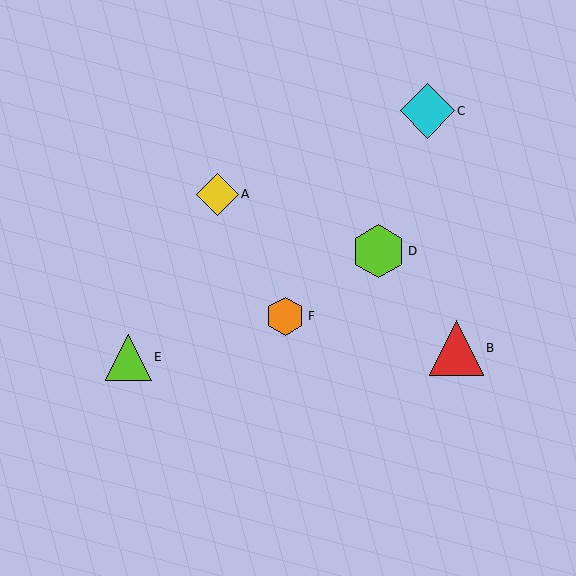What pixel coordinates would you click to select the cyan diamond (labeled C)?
Click at (427, 111) to select the cyan diamond C.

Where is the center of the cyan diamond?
The center of the cyan diamond is at (427, 111).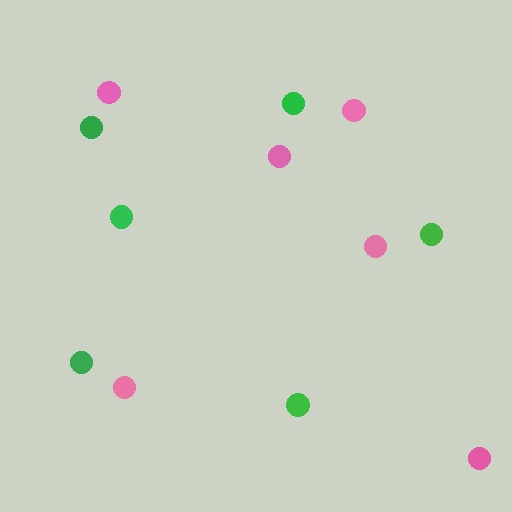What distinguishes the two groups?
There are 2 groups: one group of green circles (6) and one group of pink circles (6).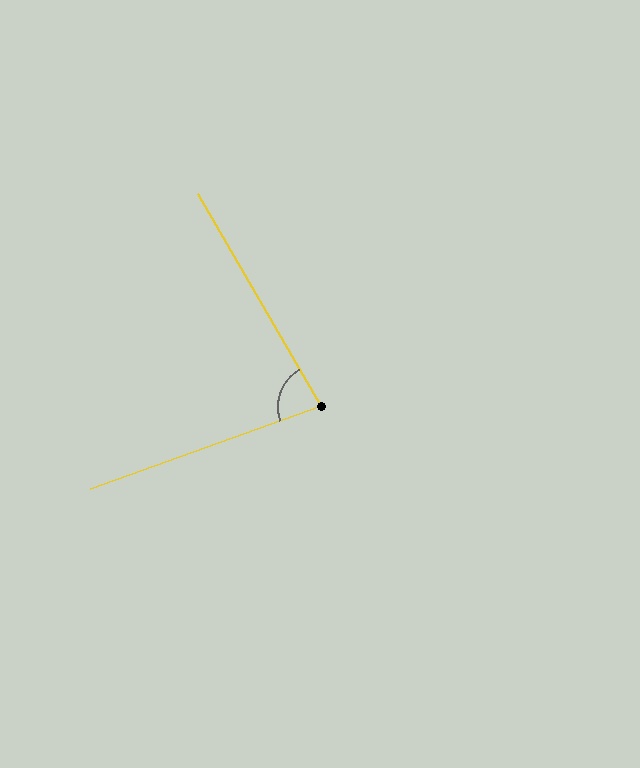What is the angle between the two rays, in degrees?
Approximately 80 degrees.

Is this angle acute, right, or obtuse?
It is acute.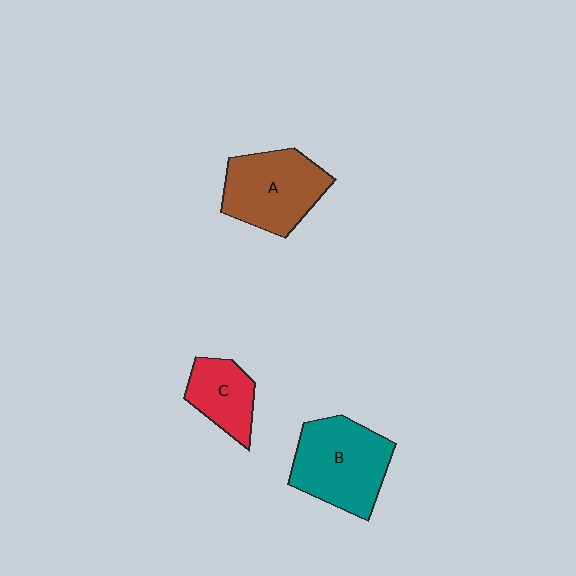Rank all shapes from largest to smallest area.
From largest to smallest: B (teal), A (brown), C (red).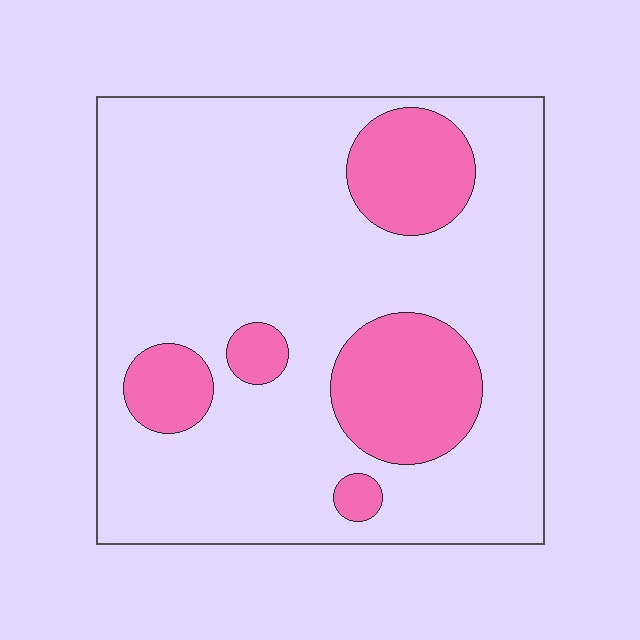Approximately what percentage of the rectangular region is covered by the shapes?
Approximately 20%.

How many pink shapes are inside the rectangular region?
5.